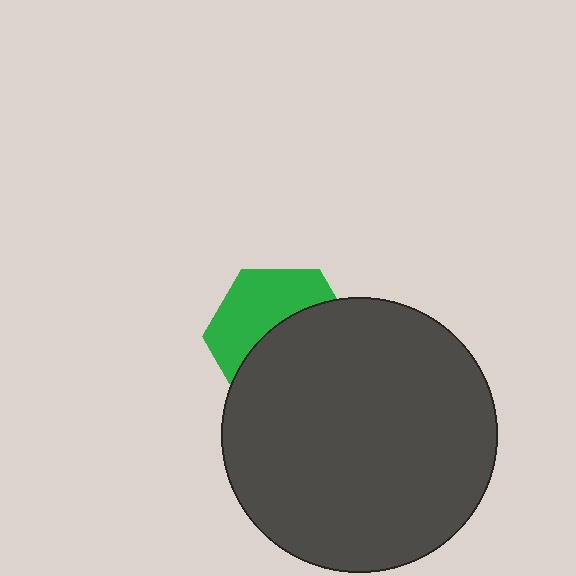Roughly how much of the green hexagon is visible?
A small part of it is visible (roughly 44%).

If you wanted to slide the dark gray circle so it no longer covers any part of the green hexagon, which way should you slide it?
Slide it down — that is the most direct way to separate the two shapes.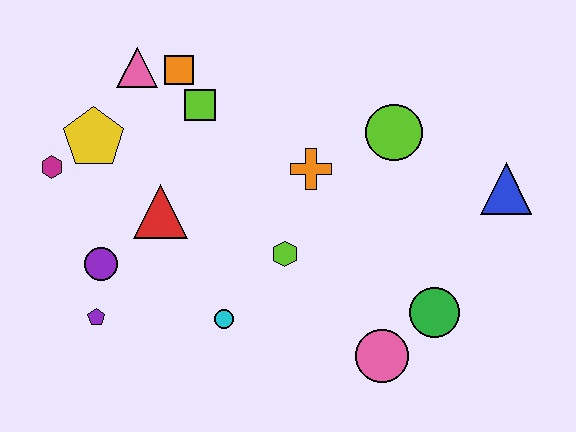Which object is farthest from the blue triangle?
The magenta hexagon is farthest from the blue triangle.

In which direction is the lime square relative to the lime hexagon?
The lime square is above the lime hexagon.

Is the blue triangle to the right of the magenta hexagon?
Yes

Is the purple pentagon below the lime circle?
Yes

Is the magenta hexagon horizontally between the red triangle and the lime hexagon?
No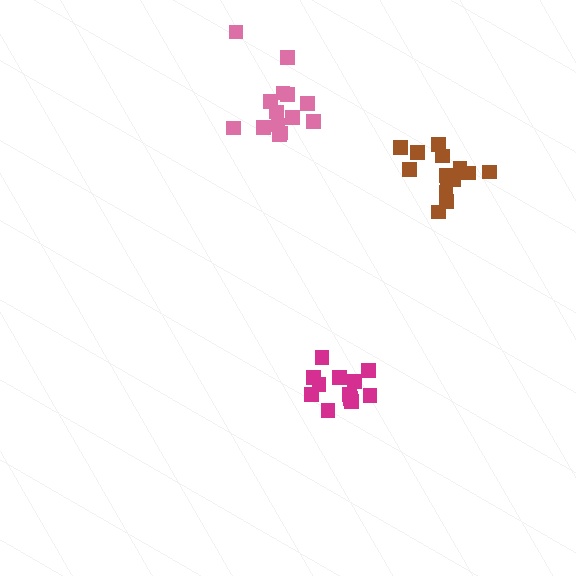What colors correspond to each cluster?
The clusters are colored: brown, magenta, pink.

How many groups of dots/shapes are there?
There are 3 groups.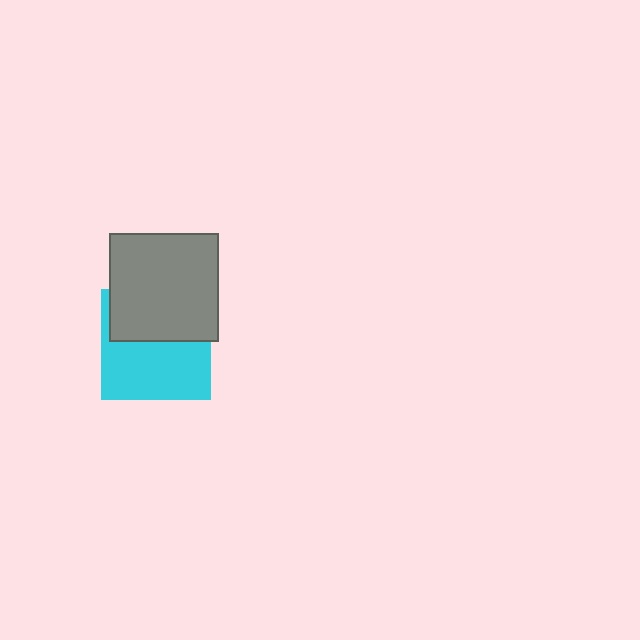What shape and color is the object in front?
The object in front is a gray square.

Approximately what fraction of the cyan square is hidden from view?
Roughly 44% of the cyan square is hidden behind the gray square.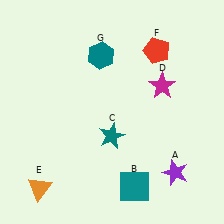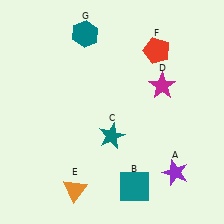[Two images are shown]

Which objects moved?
The objects that moved are: the orange triangle (E), the teal hexagon (G).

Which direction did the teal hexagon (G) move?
The teal hexagon (G) moved up.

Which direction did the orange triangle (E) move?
The orange triangle (E) moved right.